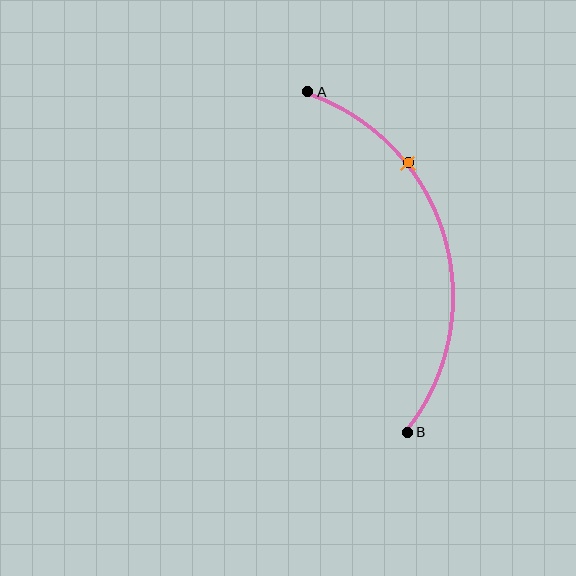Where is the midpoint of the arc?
The arc midpoint is the point on the curve farthest from the straight line joining A and B. It sits to the right of that line.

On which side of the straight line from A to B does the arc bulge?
The arc bulges to the right of the straight line connecting A and B.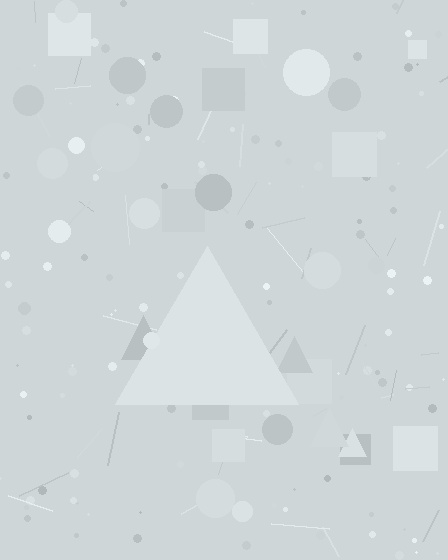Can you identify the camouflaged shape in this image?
The camouflaged shape is a triangle.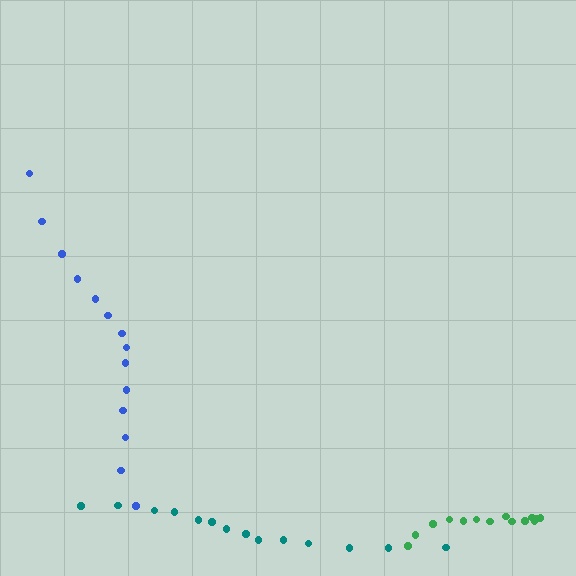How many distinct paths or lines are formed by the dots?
There are 3 distinct paths.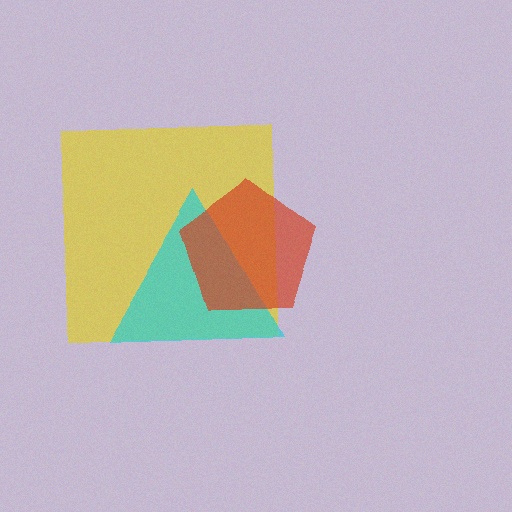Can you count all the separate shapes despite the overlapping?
Yes, there are 3 separate shapes.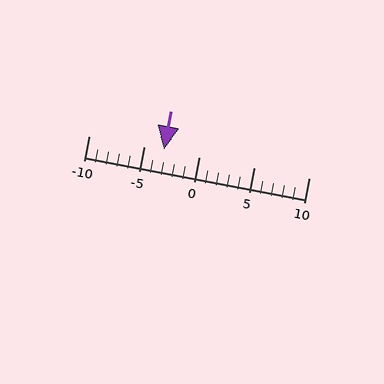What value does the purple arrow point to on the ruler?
The purple arrow points to approximately -3.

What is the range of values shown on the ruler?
The ruler shows values from -10 to 10.